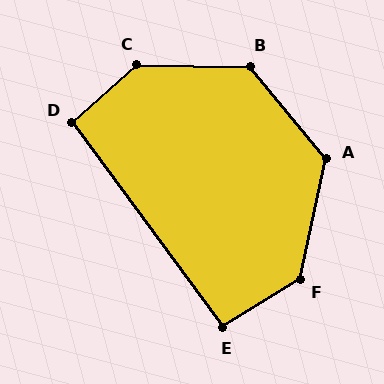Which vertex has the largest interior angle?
C, at approximately 138 degrees.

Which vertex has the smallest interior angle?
E, at approximately 94 degrees.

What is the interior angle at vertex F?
Approximately 134 degrees (obtuse).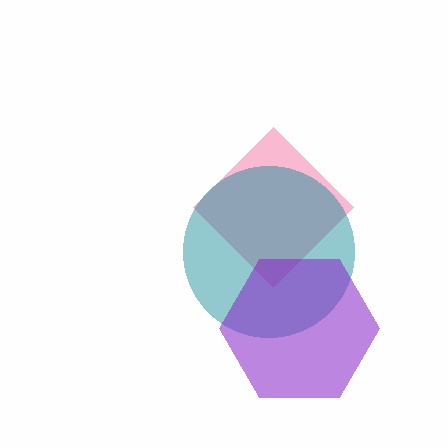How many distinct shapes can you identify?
There are 3 distinct shapes: a pink diamond, a teal circle, a purple hexagon.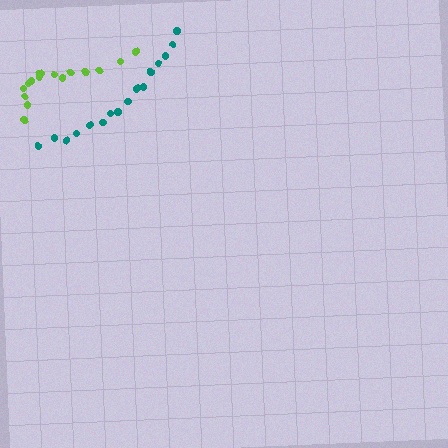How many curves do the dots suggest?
There are 2 distinct paths.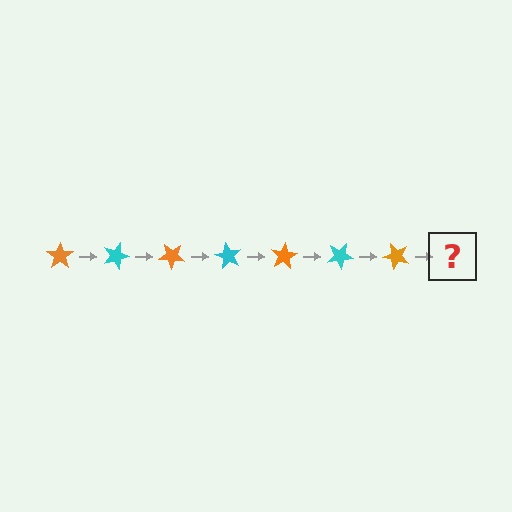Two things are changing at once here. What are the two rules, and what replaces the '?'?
The two rules are that it rotates 20 degrees each step and the color cycles through orange and cyan. The '?' should be a cyan star, rotated 140 degrees from the start.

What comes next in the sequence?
The next element should be a cyan star, rotated 140 degrees from the start.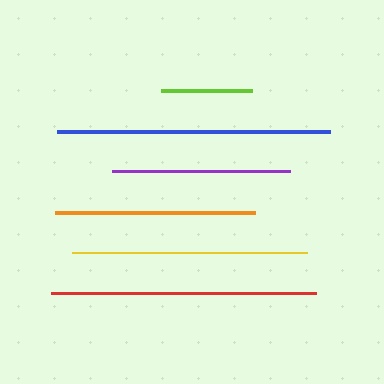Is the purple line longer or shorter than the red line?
The red line is longer than the purple line.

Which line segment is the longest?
The blue line is the longest at approximately 273 pixels.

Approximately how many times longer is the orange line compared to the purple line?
The orange line is approximately 1.1 times the length of the purple line.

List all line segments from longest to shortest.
From longest to shortest: blue, red, yellow, orange, purple, lime.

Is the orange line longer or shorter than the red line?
The red line is longer than the orange line.